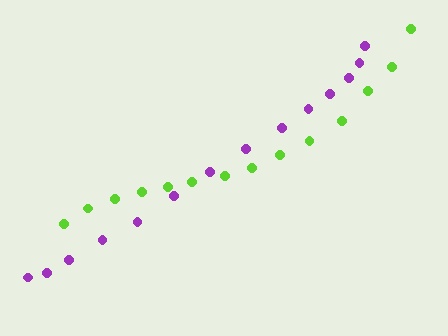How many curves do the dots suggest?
There are 2 distinct paths.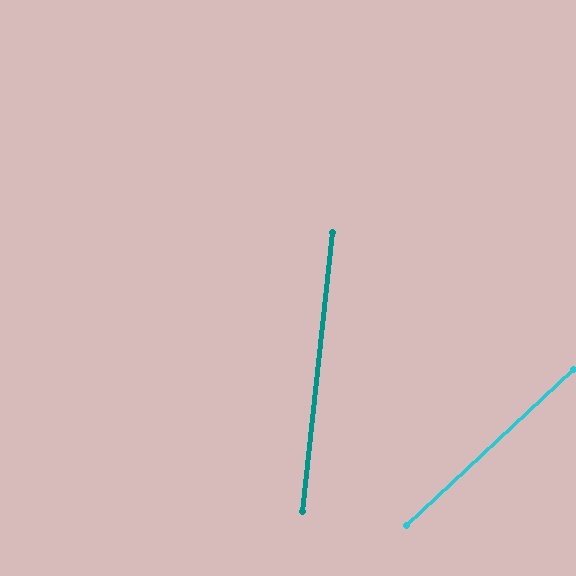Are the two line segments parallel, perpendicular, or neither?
Neither parallel nor perpendicular — they differ by about 41°.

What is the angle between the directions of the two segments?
Approximately 41 degrees.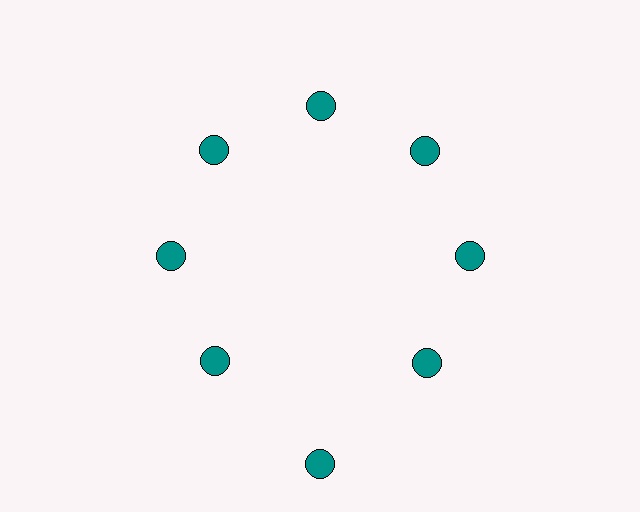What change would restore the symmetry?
The symmetry would be restored by moving it inward, back onto the ring so that all 8 circles sit at equal angles and equal distance from the center.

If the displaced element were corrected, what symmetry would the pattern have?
It would have 8-fold rotational symmetry — the pattern would map onto itself every 45 degrees.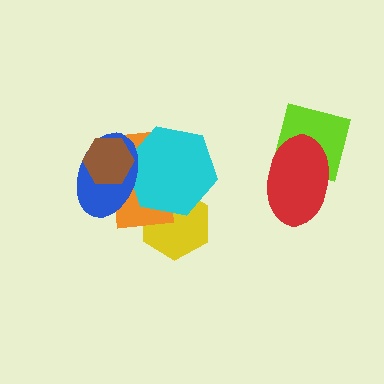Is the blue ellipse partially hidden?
Yes, it is partially covered by another shape.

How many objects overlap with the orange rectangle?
4 objects overlap with the orange rectangle.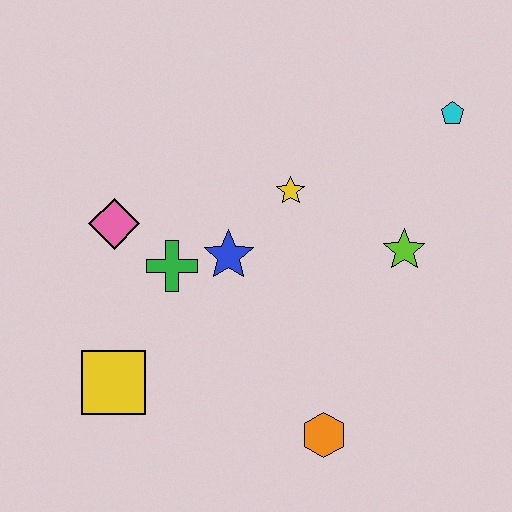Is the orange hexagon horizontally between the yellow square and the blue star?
No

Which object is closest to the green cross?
The blue star is closest to the green cross.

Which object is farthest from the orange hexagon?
The cyan pentagon is farthest from the orange hexagon.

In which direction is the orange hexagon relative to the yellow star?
The orange hexagon is below the yellow star.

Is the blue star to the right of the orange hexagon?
No